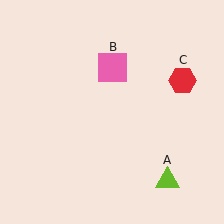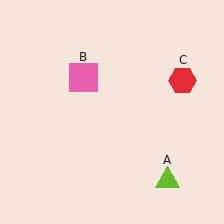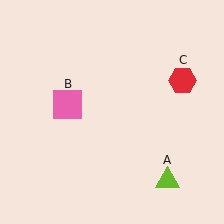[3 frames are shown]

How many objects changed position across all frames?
1 object changed position: pink square (object B).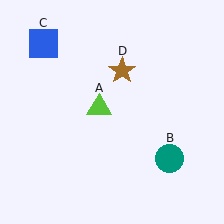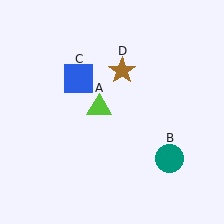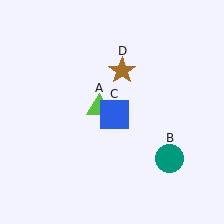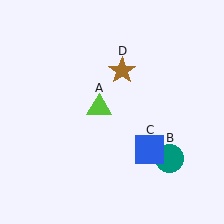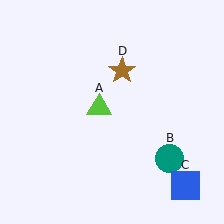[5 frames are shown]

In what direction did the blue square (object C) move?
The blue square (object C) moved down and to the right.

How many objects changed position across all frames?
1 object changed position: blue square (object C).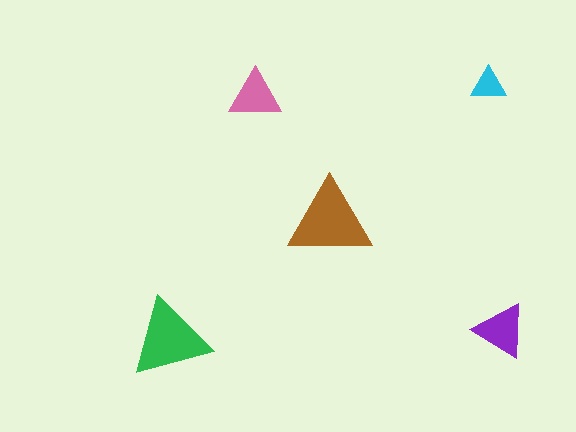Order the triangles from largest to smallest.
the brown one, the green one, the purple one, the pink one, the cyan one.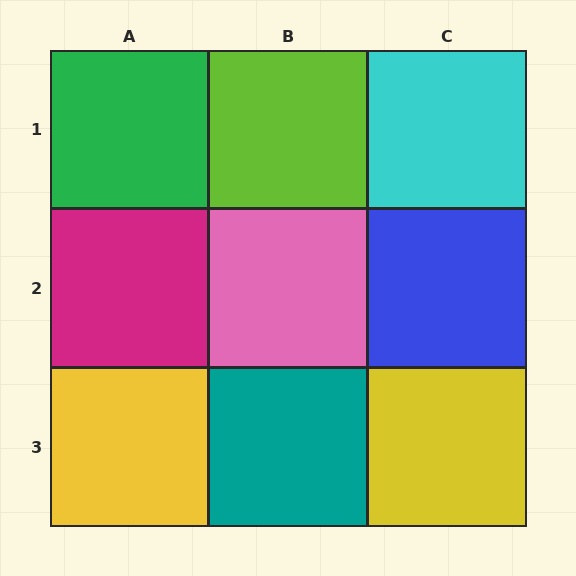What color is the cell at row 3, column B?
Teal.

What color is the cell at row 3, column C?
Yellow.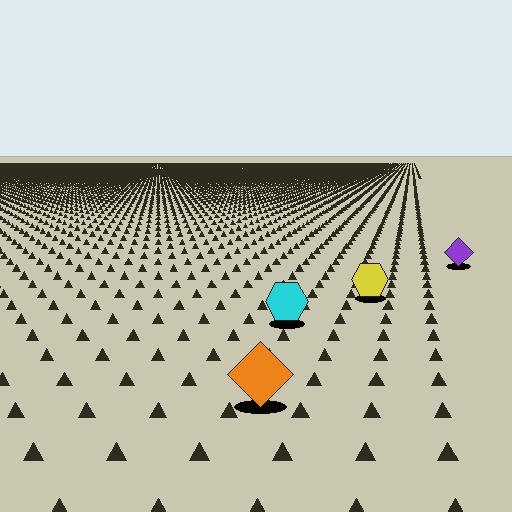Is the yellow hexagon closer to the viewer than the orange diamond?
No. The orange diamond is closer — you can tell from the texture gradient: the ground texture is coarser near it.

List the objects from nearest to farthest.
From nearest to farthest: the orange diamond, the cyan hexagon, the yellow hexagon, the purple diamond.